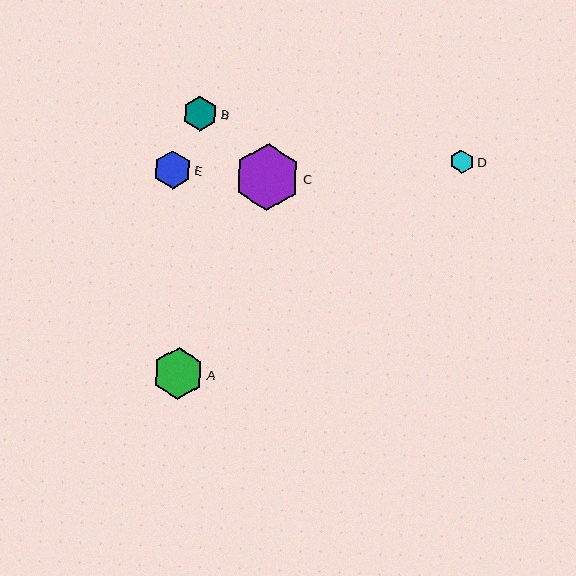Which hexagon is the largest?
Hexagon C is the largest with a size of approximately 66 pixels.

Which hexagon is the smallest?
Hexagon D is the smallest with a size of approximately 24 pixels.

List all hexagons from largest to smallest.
From largest to smallest: C, A, E, B, D.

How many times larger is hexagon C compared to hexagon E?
Hexagon C is approximately 1.7 times the size of hexagon E.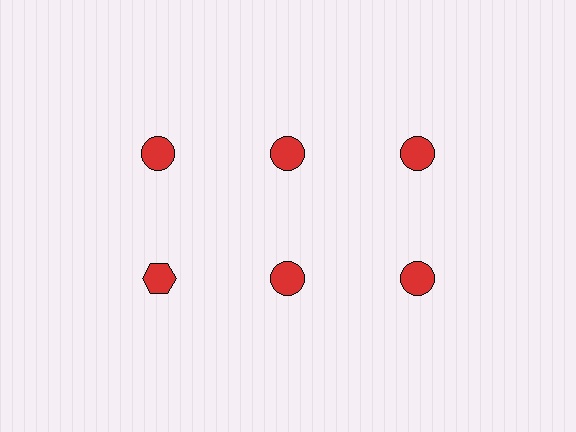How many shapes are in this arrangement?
There are 6 shapes arranged in a grid pattern.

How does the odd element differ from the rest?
It has a different shape: hexagon instead of circle.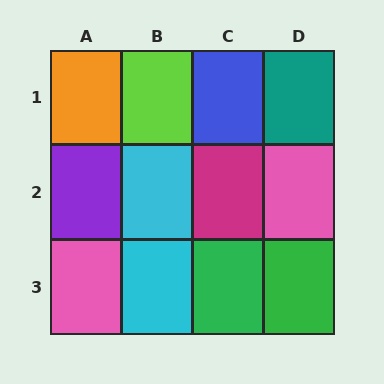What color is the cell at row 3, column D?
Green.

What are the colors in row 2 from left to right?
Purple, cyan, magenta, pink.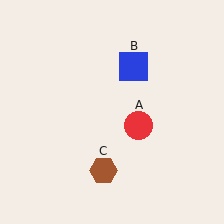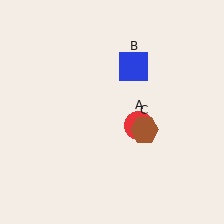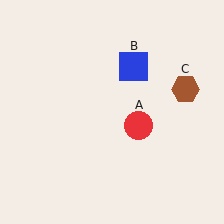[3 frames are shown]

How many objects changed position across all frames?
1 object changed position: brown hexagon (object C).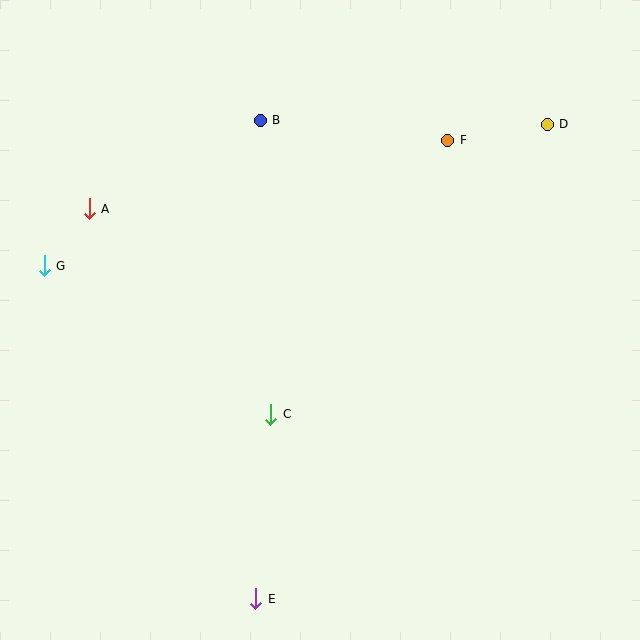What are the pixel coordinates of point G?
Point G is at (44, 266).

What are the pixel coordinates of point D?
Point D is at (547, 124).